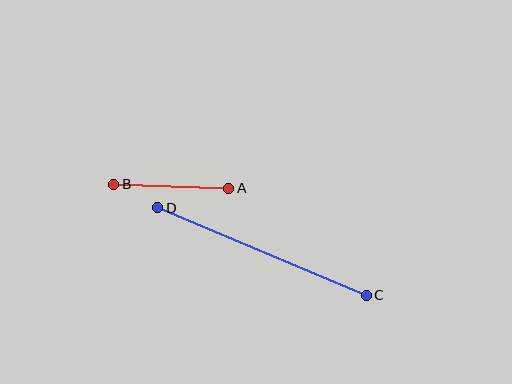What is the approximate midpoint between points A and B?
The midpoint is at approximately (171, 186) pixels.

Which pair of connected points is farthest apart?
Points C and D are farthest apart.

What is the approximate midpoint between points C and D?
The midpoint is at approximately (262, 251) pixels.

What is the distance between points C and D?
The distance is approximately 226 pixels.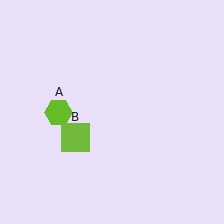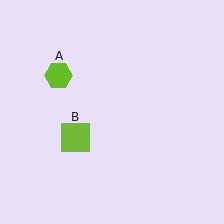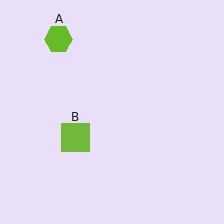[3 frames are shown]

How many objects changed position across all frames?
1 object changed position: lime hexagon (object A).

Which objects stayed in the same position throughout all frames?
Lime square (object B) remained stationary.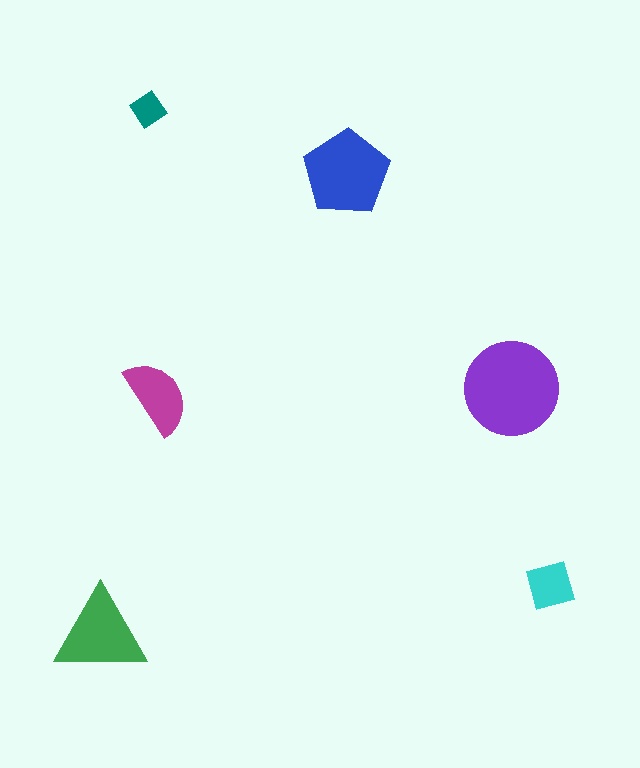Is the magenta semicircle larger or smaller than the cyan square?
Larger.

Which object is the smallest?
The teal diamond.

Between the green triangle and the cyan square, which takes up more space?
The green triangle.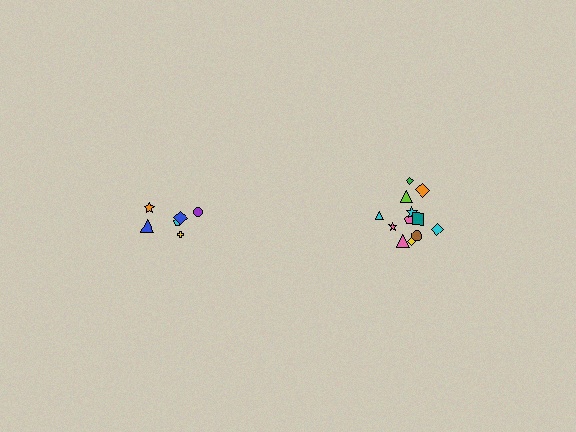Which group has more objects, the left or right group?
The right group.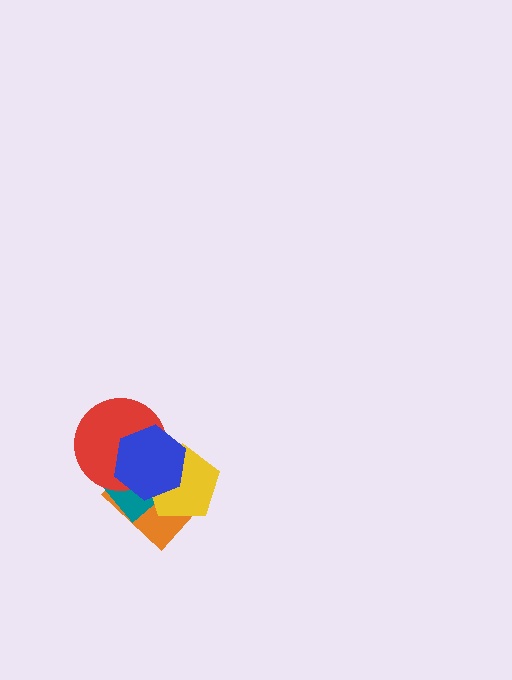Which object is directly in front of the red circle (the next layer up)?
The yellow pentagon is directly in front of the red circle.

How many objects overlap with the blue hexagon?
4 objects overlap with the blue hexagon.